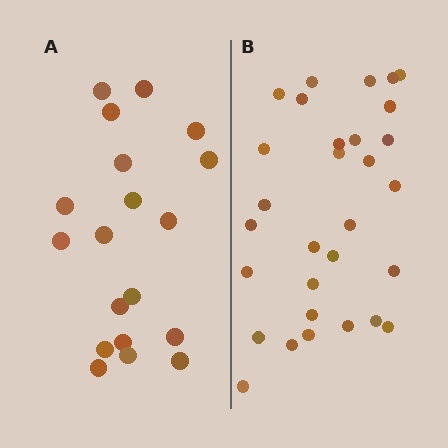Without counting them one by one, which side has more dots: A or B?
Region B (the right region) has more dots.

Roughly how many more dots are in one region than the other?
Region B has roughly 12 or so more dots than region A.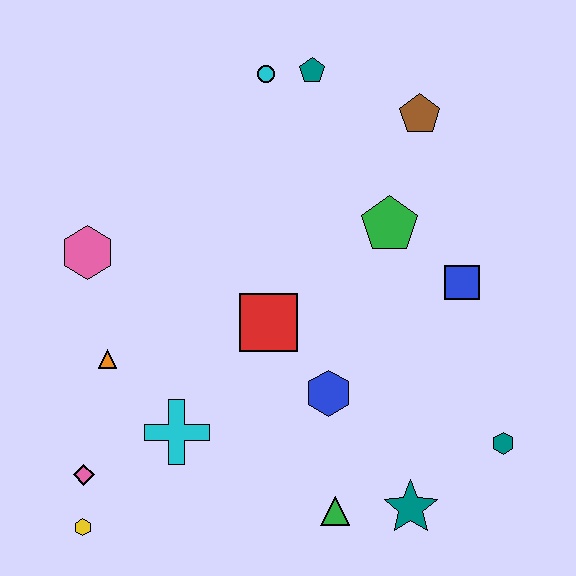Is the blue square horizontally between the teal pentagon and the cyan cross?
No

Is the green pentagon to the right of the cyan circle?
Yes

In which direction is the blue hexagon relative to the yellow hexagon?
The blue hexagon is to the right of the yellow hexagon.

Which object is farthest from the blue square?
The yellow hexagon is farthest from the blue square.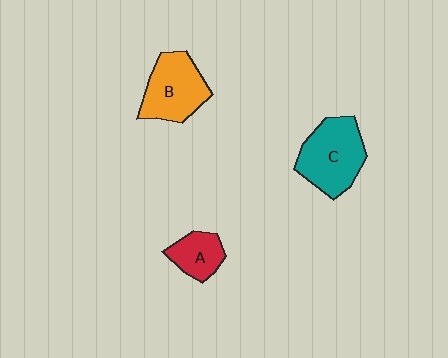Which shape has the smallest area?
Shape A (red).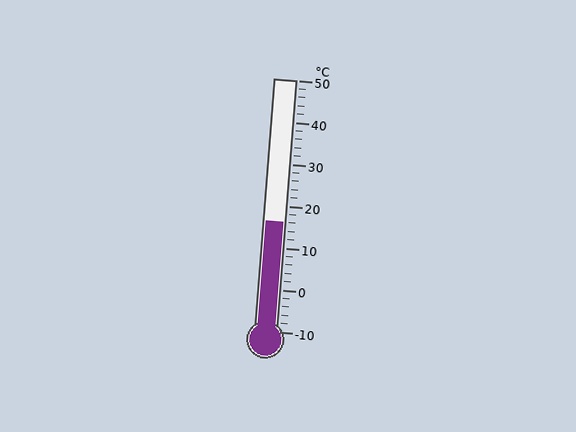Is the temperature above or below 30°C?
The temperature is below 30°C.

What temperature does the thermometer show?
The thermometer shows approximately 16°C.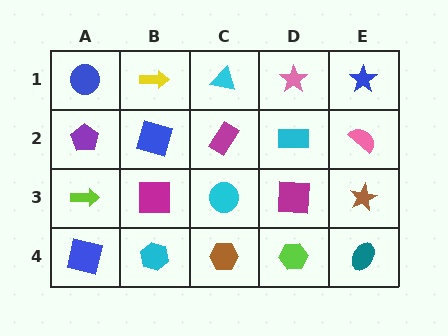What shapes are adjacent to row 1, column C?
A magenta rectangle (row 2, column C), a yellow arrow (row 1, column B), a pink star (row 1, column D).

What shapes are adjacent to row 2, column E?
A blue star (row 1, column E), a brown star (row 3, column E), a cyan rectangle (row 2, column D).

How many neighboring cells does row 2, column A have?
3.